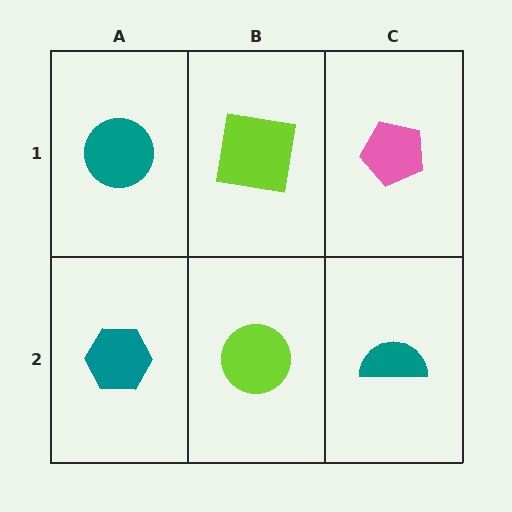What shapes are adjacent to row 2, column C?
A pink pentagon (row 1, column C), a lime circle (row 2, column B).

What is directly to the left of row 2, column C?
A lime circle.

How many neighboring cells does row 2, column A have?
2.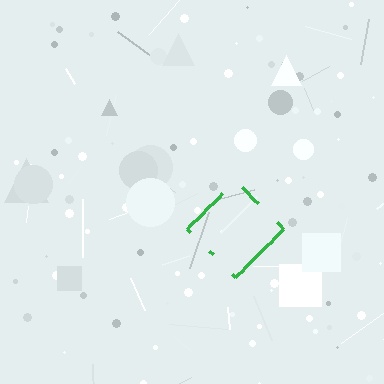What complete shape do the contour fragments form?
The contour fragments form a diamond.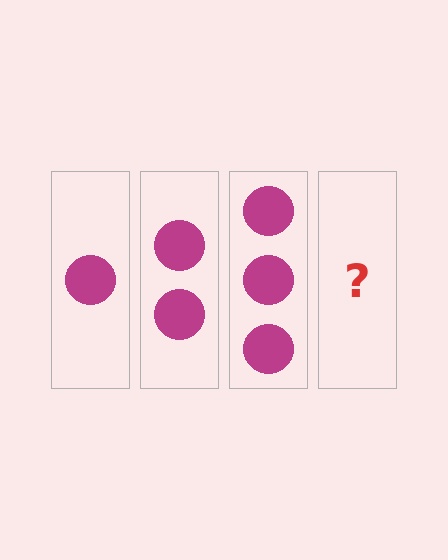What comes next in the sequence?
The next element should be 4 circles.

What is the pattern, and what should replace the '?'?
The pattern is that each step adds one more circle. The '?' should be 4 circles.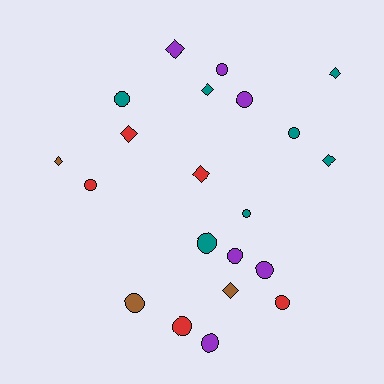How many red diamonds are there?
There are 2 red diamonds.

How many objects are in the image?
There are 21 objects.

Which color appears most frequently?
Teal, with 7 objects.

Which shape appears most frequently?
Circle, with 13 objects.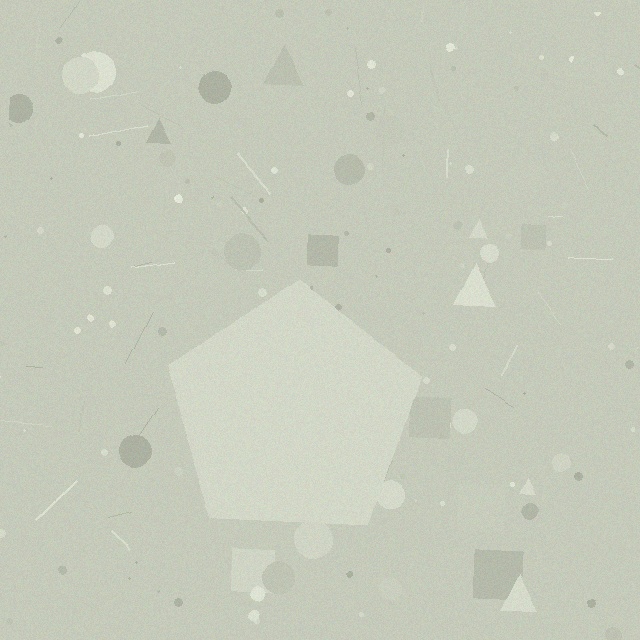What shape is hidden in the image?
A pentagon is hidden in the image.